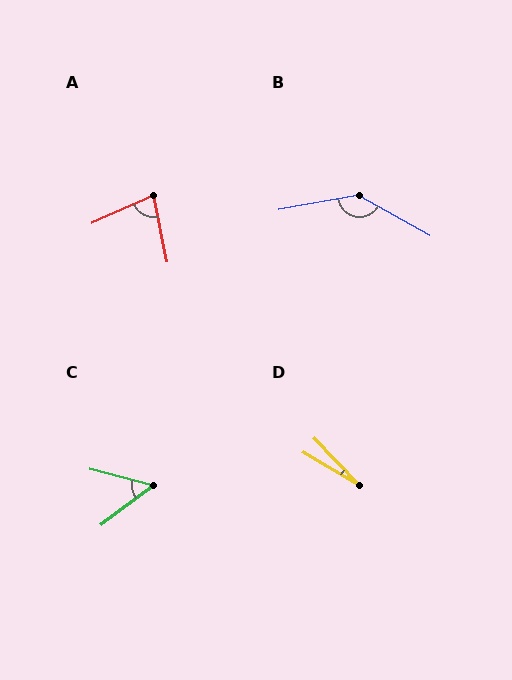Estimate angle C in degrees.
Approximately 51 degrees.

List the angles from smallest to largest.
D (16°), C (51°), A (77°), B (141°).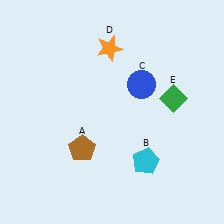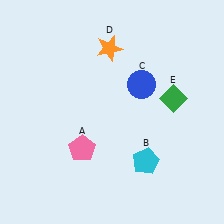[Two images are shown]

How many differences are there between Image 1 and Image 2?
There is 1 difference between the two images.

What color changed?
The pentagon (A) changed from brown in Image 1 to pink in Image 2.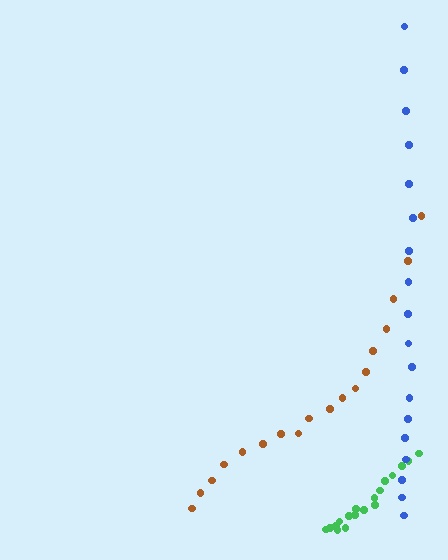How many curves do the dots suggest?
There are 3 distinct paths.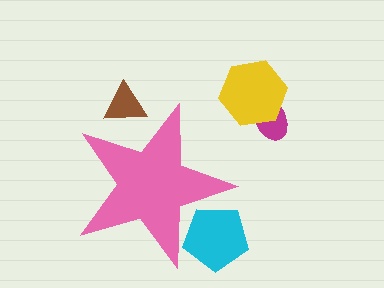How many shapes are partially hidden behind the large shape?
2 shapes are partially hidden.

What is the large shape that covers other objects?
A pink star.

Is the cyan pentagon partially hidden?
Yes, the cyan pentagon is partially hidden behind the pink star.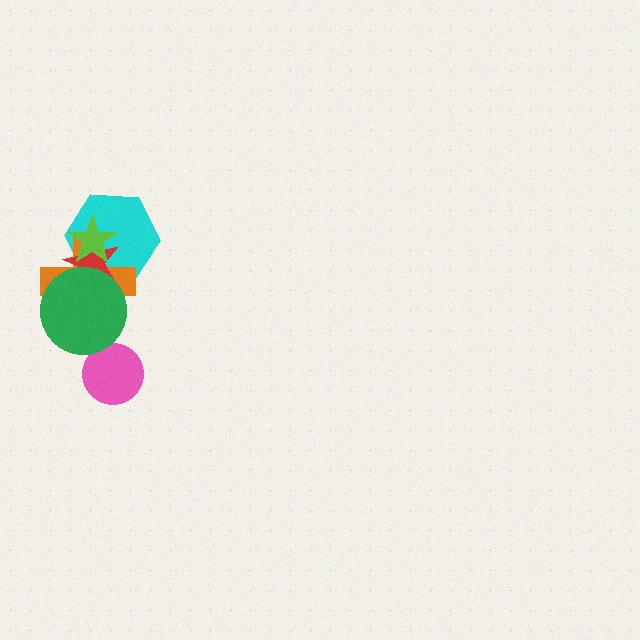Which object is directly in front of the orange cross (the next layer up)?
The red star is directly in front of the orange cross.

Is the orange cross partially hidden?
Yes, it is partially covered by another shape.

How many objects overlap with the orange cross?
4 objects overlap with the orange cross.